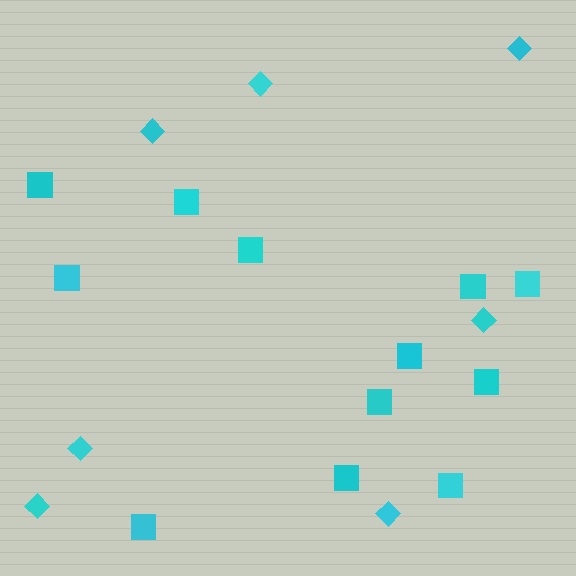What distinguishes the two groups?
There are 2 groups: one group of diamonds (7) and one group of squares (12).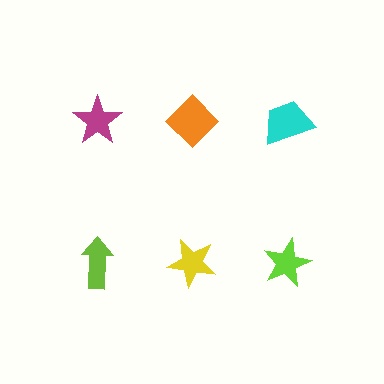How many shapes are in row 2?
3 shapes.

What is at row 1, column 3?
A cyan trapezoid.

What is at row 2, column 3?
A lime star.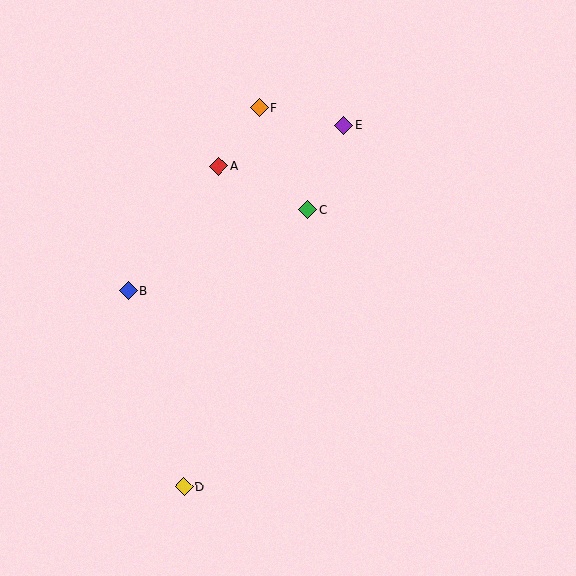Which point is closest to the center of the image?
Point C at (308, 210) is closest to the center.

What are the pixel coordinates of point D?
Point D is at (184, 486).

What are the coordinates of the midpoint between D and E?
The midpoint between D and E is at (264, 306).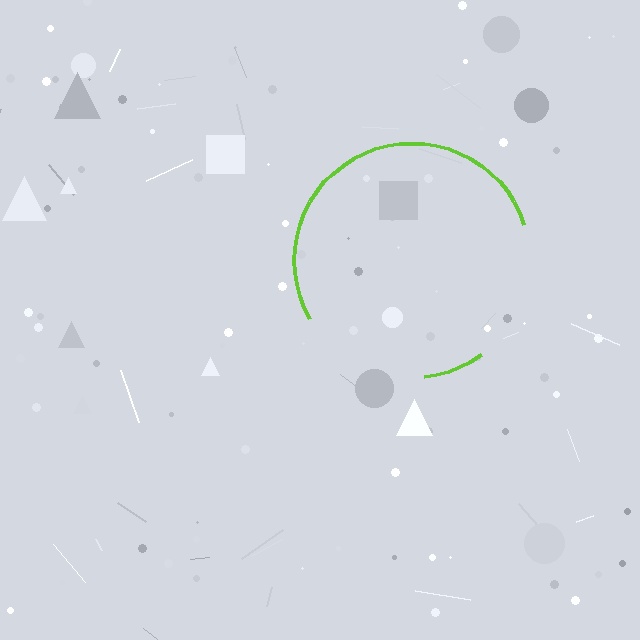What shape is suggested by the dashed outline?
The dashed outline suggests a circle.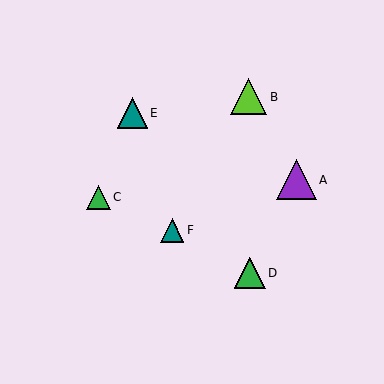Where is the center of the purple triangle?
The center of the purple triangle is at (296, 180).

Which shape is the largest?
The purple triangle (labeled A) is the largest.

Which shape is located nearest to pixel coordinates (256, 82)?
The lime triangle (labeled B) at (249, 97) is nearest to that location.